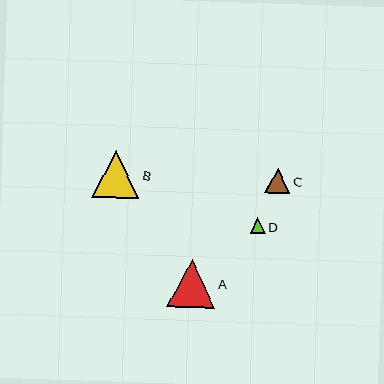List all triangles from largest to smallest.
From largest to smallest: A, B, C, D.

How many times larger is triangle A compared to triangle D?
Triangle A is approximately 3.2 times the size of triangle D.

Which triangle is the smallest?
Triangle D is the smallest with a size of approximately 15 pixels.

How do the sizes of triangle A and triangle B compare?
Triangle A and triangle B are approximately the same size.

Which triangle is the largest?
Triangle A is the largest with a size of approximately 48 pixels.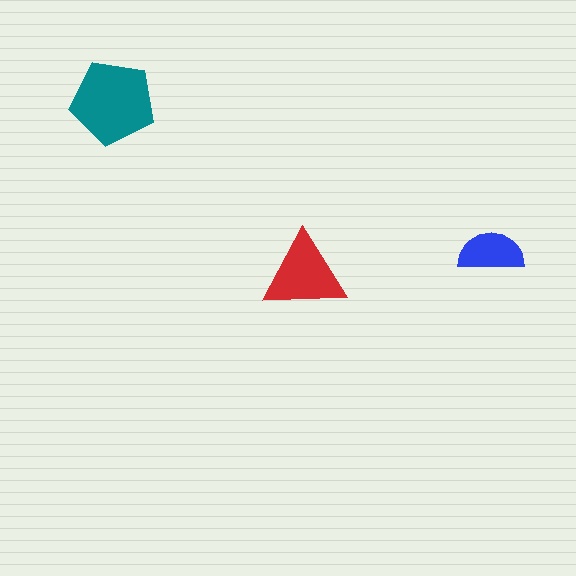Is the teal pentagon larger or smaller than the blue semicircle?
Larger.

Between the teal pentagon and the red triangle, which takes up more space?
The teal pentagon.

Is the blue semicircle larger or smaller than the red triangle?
Smaller.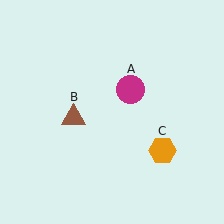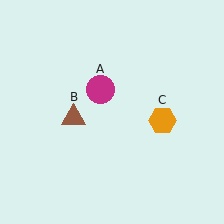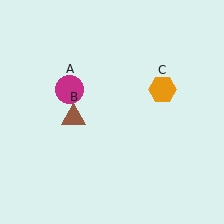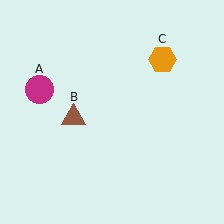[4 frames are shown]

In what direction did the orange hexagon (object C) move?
The orange hexagon (object C) moved up.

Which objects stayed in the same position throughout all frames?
Brown triangle (object B) remained stationary.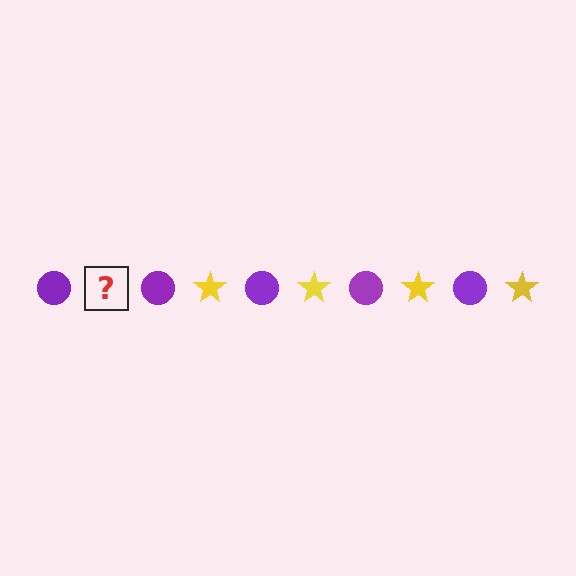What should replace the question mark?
The question mark should be replaced with a yellow star.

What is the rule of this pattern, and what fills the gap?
The rule is that the pattern alternates between purple circle and yellow star. The gap should be filled with a yellow star.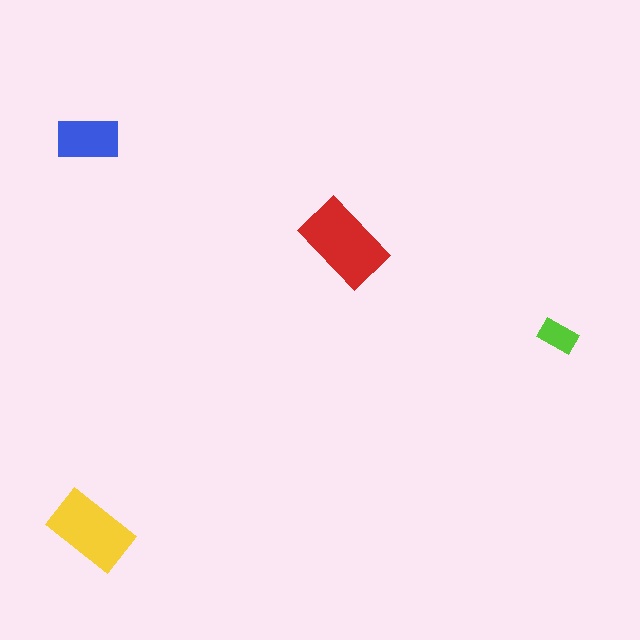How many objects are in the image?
There are 4 objects in the image.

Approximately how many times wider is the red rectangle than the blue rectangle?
About 1.5 times wider.